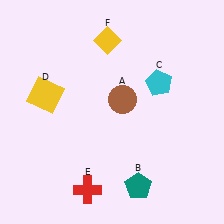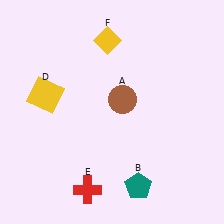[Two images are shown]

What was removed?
The cyan pentagon (C) was removed in Image 2.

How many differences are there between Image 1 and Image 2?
There is 1 difference between the two images.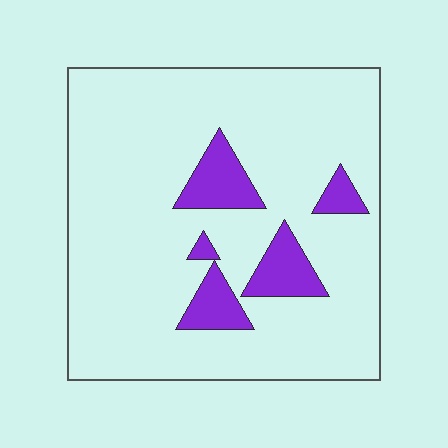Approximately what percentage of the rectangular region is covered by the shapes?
Approximately 15%.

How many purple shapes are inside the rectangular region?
5.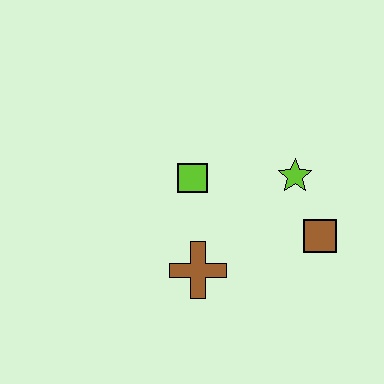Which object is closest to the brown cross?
The lime square is closest to the brown cross.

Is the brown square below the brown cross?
No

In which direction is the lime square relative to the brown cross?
The lime square is above the brown cross.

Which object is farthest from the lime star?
The brown cross is farthest from the lime star.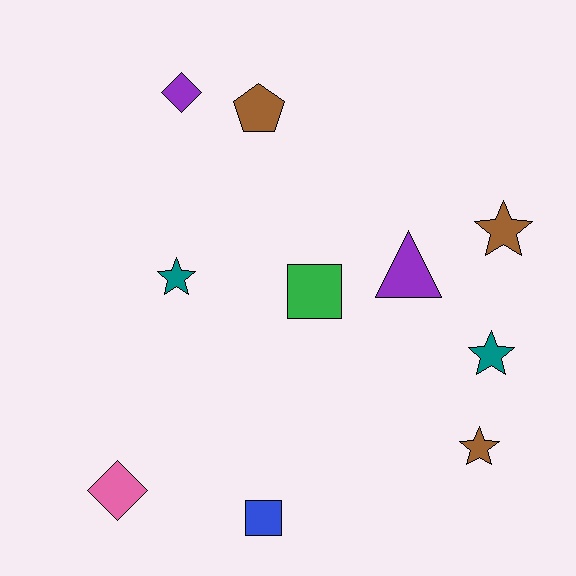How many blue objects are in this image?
There is 1 blue object.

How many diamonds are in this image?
There are 2 diamonds.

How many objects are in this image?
There are 10 objects.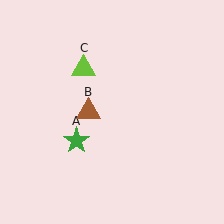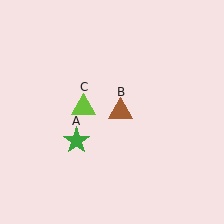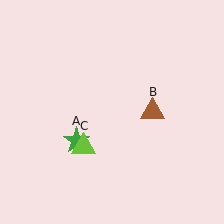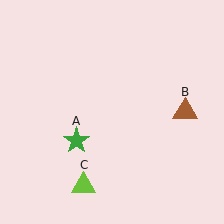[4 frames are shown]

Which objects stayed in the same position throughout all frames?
Green star (object A) remained stationary.